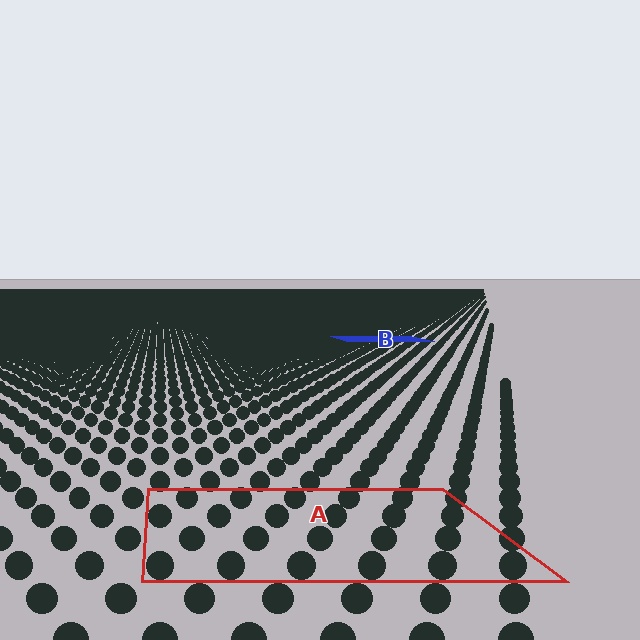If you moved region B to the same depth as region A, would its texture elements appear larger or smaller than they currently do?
They would appear larger. At a closer depth, the same texture elements are projected at a bigger on-screen size.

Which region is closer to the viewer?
Region A is closer. The texture elements there are larger and more spread out.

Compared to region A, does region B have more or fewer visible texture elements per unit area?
Region B has more texture elements per unit area — they are packed more densely because it is farther away.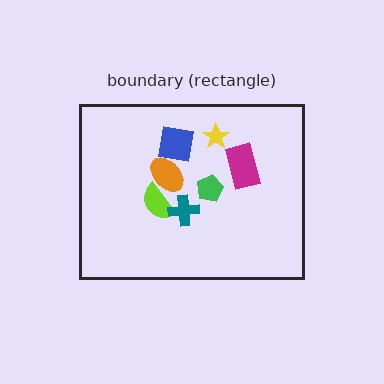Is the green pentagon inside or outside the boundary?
Inside.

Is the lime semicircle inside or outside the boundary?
Inside.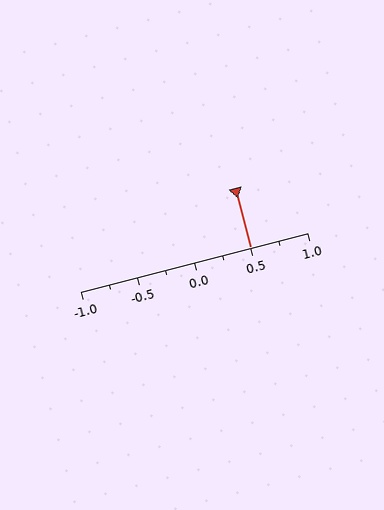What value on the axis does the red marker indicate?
The marker indicates approximately 0.5.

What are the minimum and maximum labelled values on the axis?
The axis runs from -1.0 to 1.0.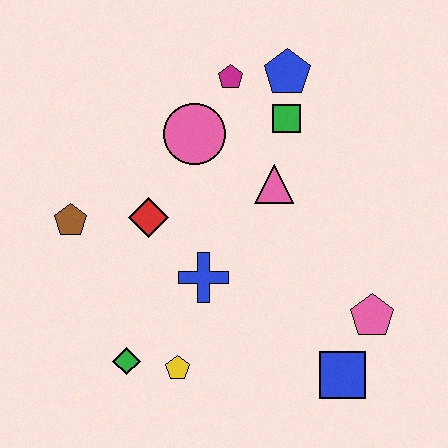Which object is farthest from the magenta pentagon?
The blue square is farthest from the magenta pentagon.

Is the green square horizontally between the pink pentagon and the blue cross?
Yes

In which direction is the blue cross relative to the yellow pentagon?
The blue cross is above the yellow pentagon.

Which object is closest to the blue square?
The pink pentagon is closest to the blue square.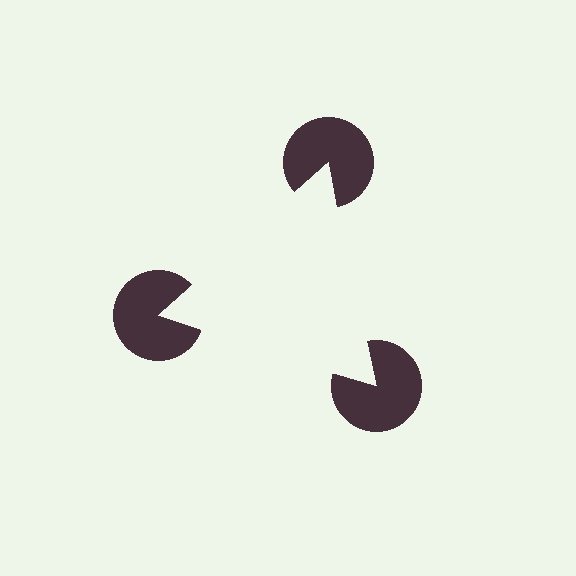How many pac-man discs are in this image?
There are 3 — one at each vertex of the illusory triangle.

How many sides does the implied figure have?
3 sides.